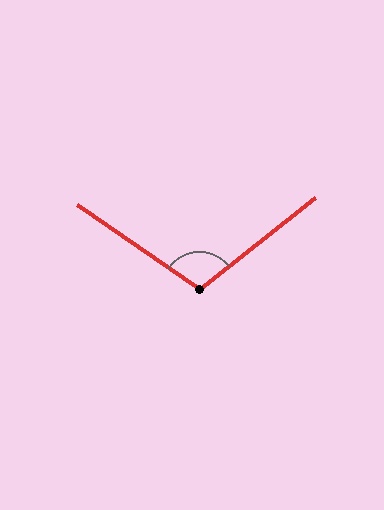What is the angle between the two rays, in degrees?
Approximately 107 degrees.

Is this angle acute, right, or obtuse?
It is obtuse.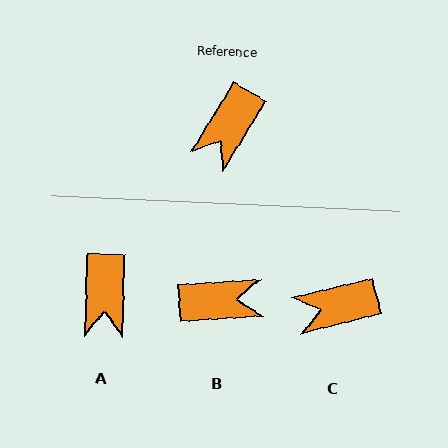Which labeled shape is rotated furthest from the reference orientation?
B, about 125 degrees away.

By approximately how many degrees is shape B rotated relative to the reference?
Approximately 125 degrees counter-clockwise.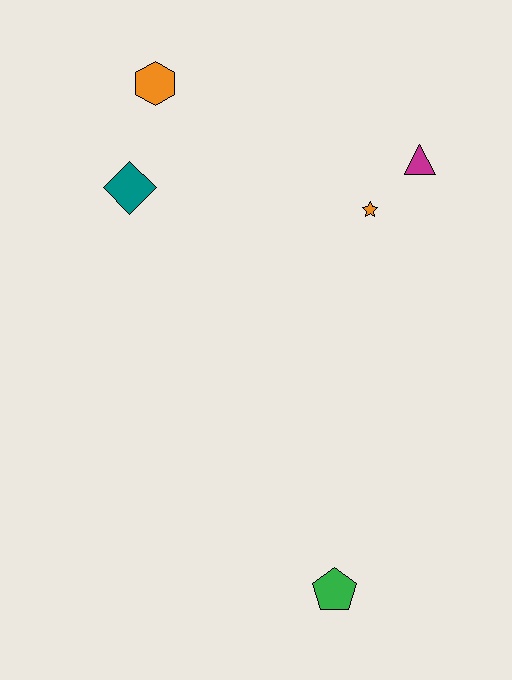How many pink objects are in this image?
There are no pink objects.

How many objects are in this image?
There are 5 objects.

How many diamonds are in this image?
There is 1 diamond.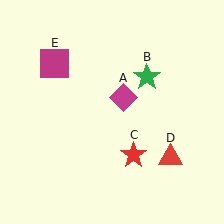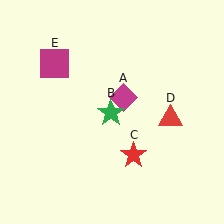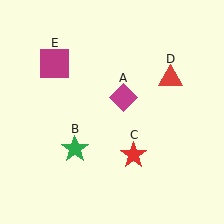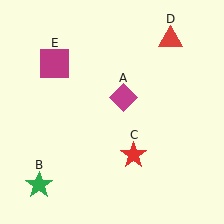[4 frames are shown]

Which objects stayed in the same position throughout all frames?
Magenta diamond (object A) and red star (object C) and magenta square (object E) remained stationary.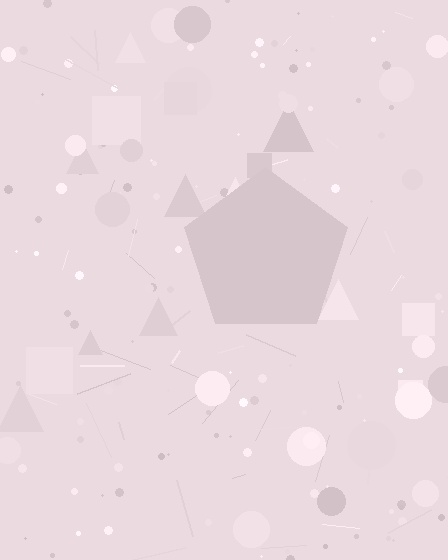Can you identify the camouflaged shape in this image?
The camouflaged shape is a pentagon.